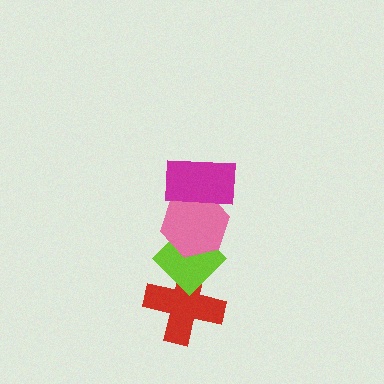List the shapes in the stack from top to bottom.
From top to bottom: the magenta rectangle, the pink hexagon, the lime diamond, the red cross.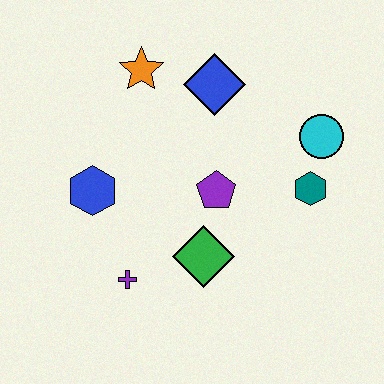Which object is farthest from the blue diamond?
The purple cross is farthest from the blue diamond.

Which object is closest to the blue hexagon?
The purple cross is closest to the blue hexagon.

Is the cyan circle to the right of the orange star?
Yes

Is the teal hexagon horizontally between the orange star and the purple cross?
No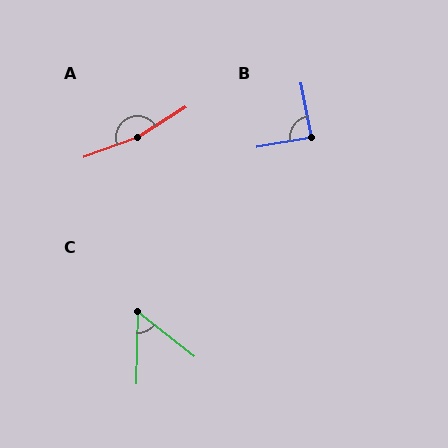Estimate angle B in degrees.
Approximately 89 degrees.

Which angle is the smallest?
C, at approximately 53 degrees.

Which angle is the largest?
A, at approximately 168 degrees.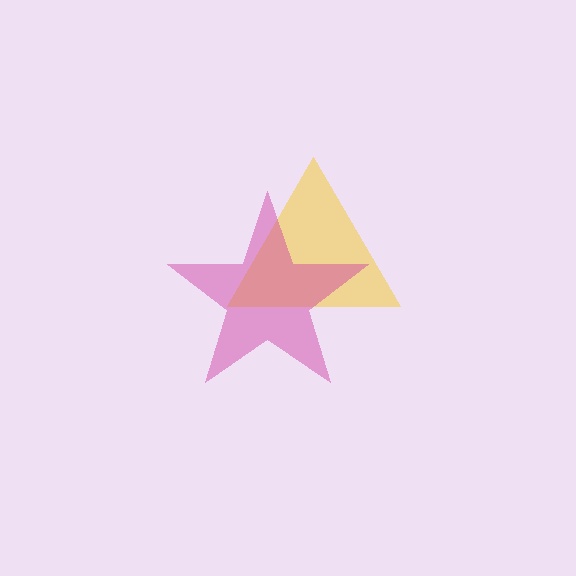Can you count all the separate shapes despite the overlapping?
Yes, there are 2 separate shapes.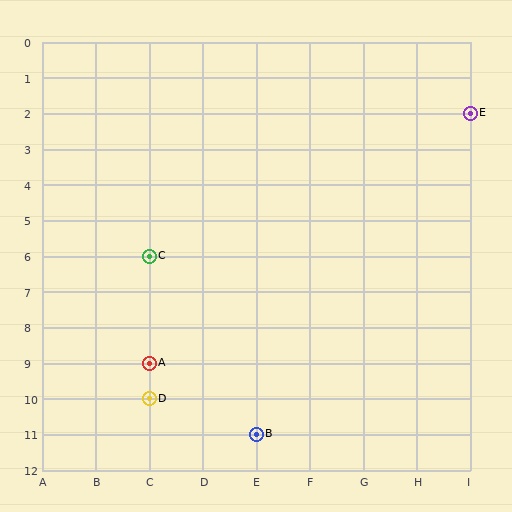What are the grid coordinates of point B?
Point B is at grid coordinates (E, 11).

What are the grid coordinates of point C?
Point C is at grid coordinates (C, 6).